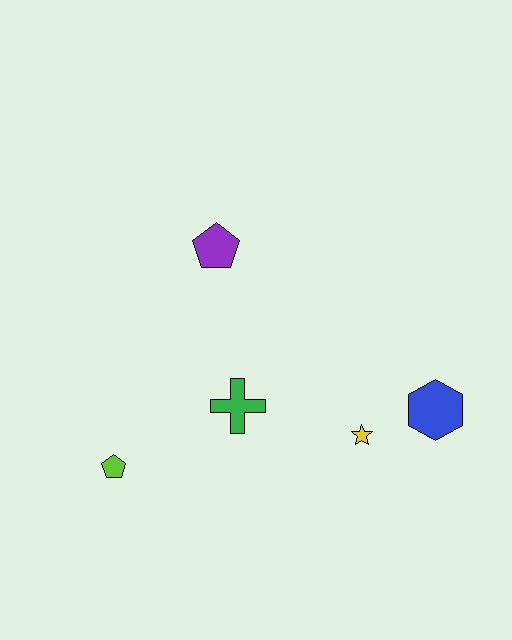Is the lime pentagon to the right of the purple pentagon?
No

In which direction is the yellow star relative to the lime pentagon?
The yellow star is to the right of the lime pentagon.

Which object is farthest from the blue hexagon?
The lime pentagon is farthest from the blue hexagon.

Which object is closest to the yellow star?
The blue hexagon is closest to the yellow star.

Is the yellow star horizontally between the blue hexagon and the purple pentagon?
Yes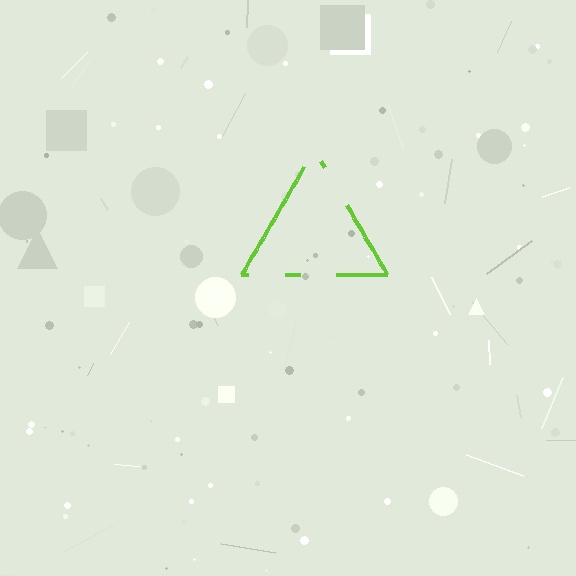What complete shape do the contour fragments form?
The contour fragments form a triangle.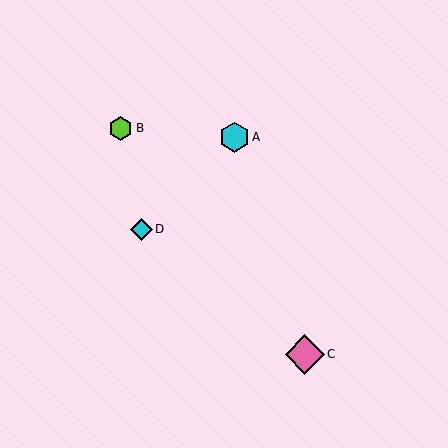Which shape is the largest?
The pink diamond (labeled C) is the largest.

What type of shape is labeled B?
Shape B is a lime hexagon.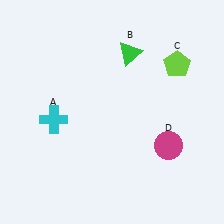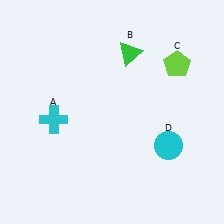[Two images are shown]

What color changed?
The circle (D) changed from magenta in Image 1 to cyan in Image 2.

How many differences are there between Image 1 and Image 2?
There is 1 difference between the two images.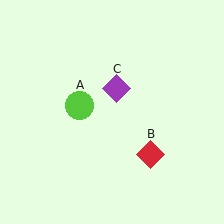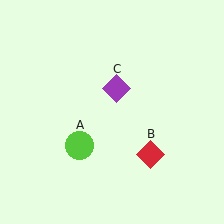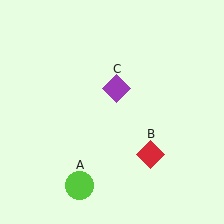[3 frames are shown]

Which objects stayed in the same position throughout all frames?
Red diamond (object B) and purple diamond (object C) remained stationary.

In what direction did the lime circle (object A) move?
The lime circle (object A) moved down.